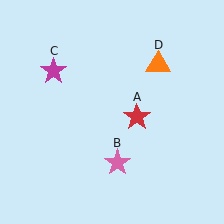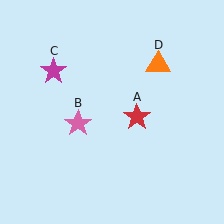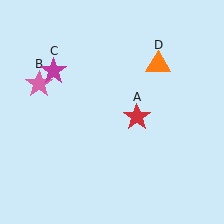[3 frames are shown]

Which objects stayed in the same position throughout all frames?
Red star (object A) and magenta star (object C) and orange triangle (object D) remained stationary.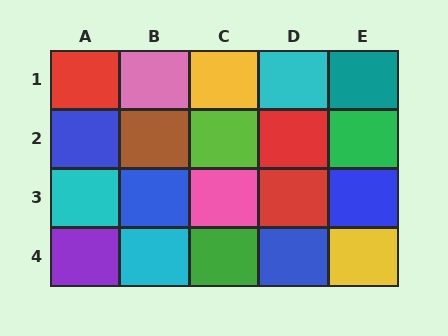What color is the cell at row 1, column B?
Pink.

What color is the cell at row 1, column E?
Teal.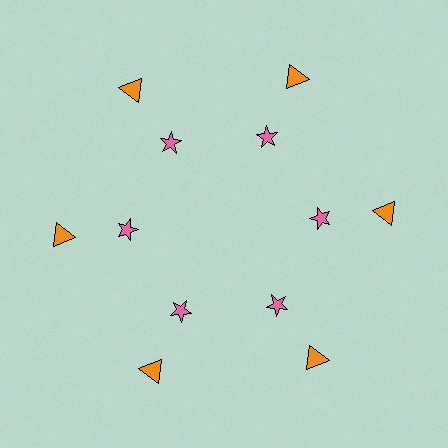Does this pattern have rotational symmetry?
Yes, this pattern has 6-fold rotational symmetry. It looks the same after rotating 60 degrees around the center.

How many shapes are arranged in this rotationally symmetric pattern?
There are 12 shapes, arranged in 6 groups of 2.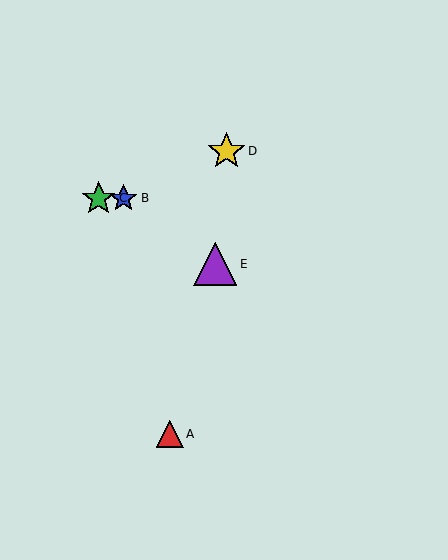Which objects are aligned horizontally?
Objects B, C are aligned horizontally.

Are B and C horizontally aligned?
Yes, both are at y≈198.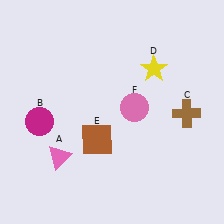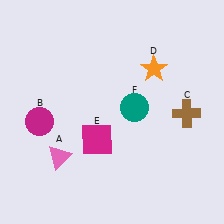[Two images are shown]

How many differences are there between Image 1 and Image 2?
There are 3 differences between the two images.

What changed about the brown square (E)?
In Image 1, E is brown. In Image 2, it changed to magenta.